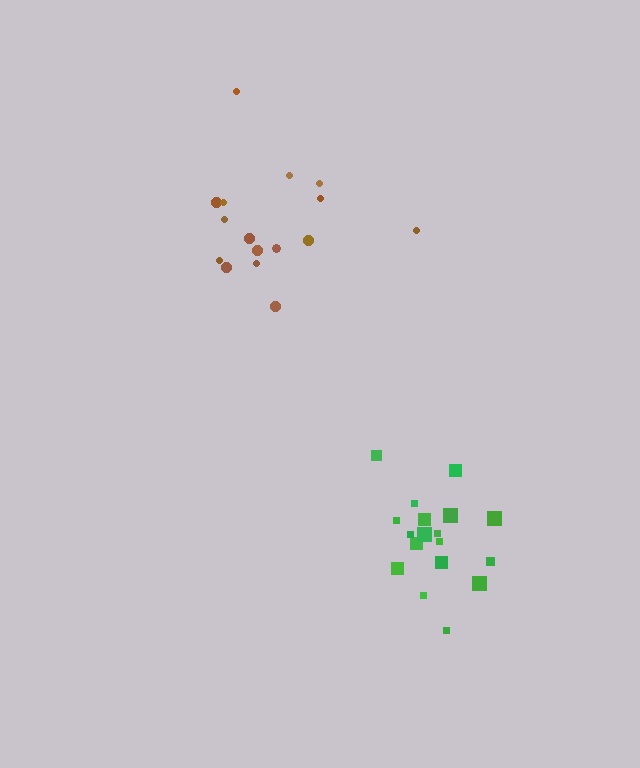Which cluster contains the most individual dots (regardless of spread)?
Green (18).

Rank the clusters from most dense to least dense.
green, brown.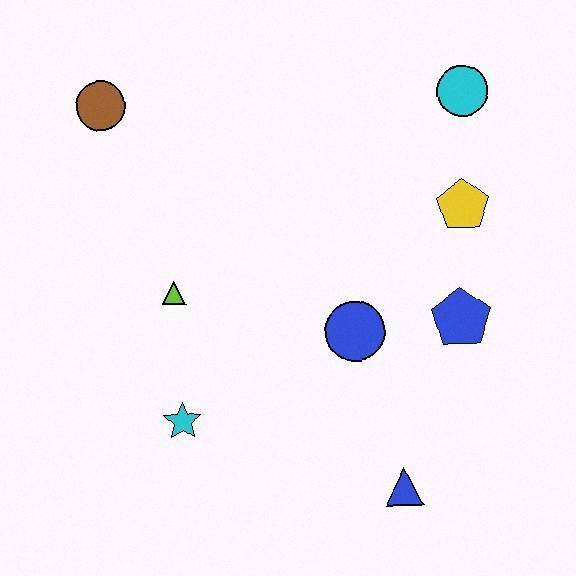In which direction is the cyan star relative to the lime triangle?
The cyan star is below the lime triangle.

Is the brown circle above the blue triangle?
Yes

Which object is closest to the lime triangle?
The cyan star is closest to the lime triangle.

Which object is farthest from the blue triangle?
The brown circle is farthest from the blue triangle.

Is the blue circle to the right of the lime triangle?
Yes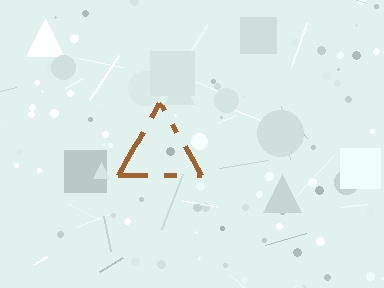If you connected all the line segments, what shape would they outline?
They would outline a triangle.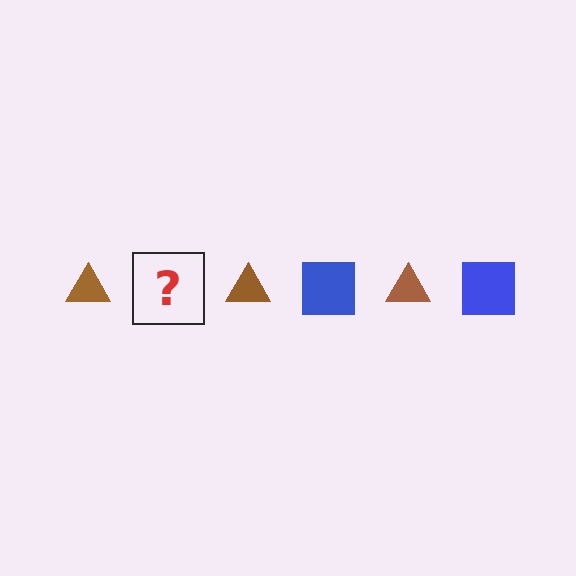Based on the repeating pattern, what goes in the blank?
The blank should be a blue square.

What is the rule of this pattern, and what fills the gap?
The rule is that the pattern alternates between brown triangle and blue square. The gap should be filled with a blue square.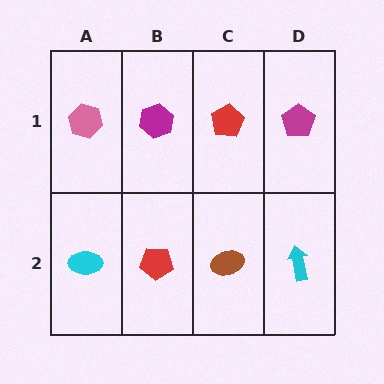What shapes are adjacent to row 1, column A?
A cyan ellipse (row 2, column A), a magenta hexagon (row 1, column B).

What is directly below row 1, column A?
A cyan ellipse.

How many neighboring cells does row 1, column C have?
3.